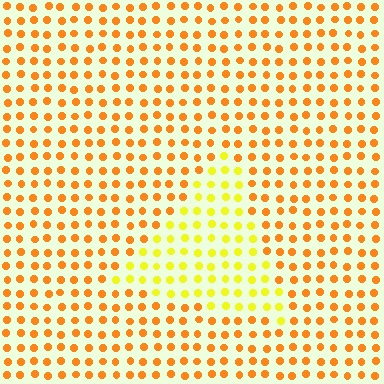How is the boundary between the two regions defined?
The boundary is defined purely by a slight shift in hue (about 34 degrees). Spacing, size, and orientation are identical on both sides.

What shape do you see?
I see a triangle.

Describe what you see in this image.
The image is filled with small orange elements in a uniform arrangement. A triangle-shaped region is visible where the elements are tinted to a slightly different hue, forming a subtle color boundary.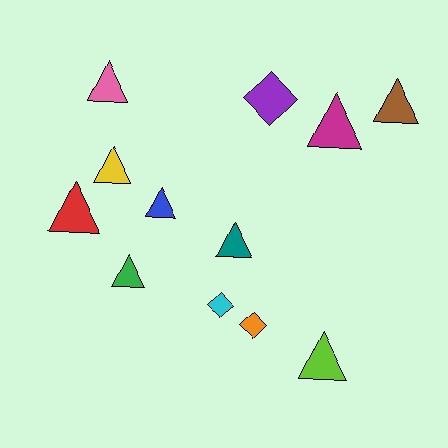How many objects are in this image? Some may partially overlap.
There are 12 objects.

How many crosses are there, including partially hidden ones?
There are no crosses.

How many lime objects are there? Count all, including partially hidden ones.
There is 1 lime object.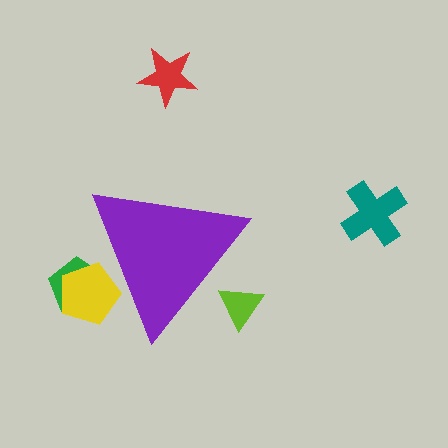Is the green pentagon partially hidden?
Yes, the green pentagon is partially hidden behind the purple triangle.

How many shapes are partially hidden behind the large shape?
3 shapes are partially hidden.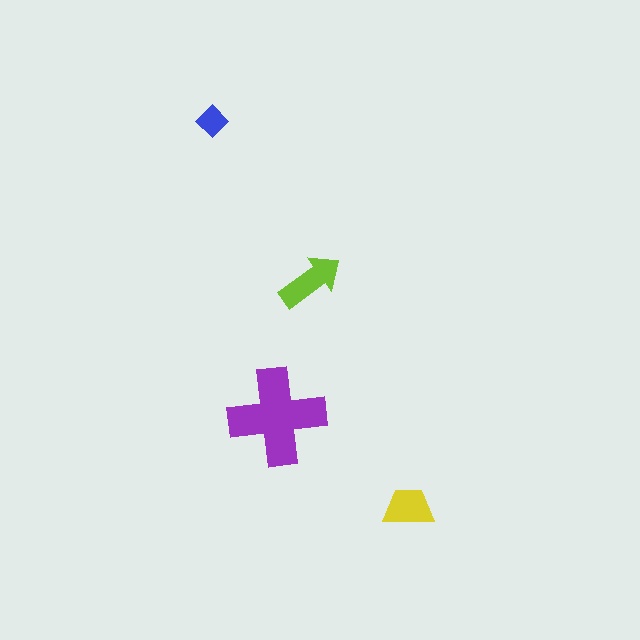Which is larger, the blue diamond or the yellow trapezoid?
The yellow trapezoid.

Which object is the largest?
The purple cross.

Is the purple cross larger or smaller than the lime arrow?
Larger.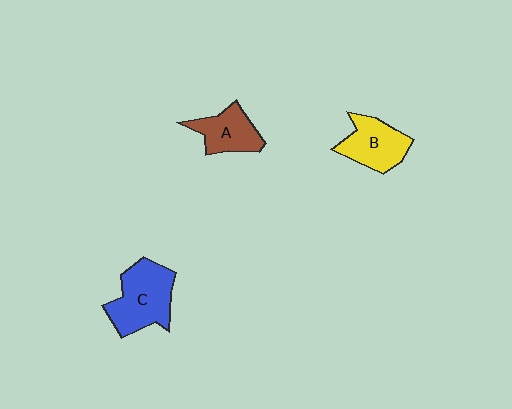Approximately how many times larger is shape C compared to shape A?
Approximately 1.5 times.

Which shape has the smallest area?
Shape A (brown).